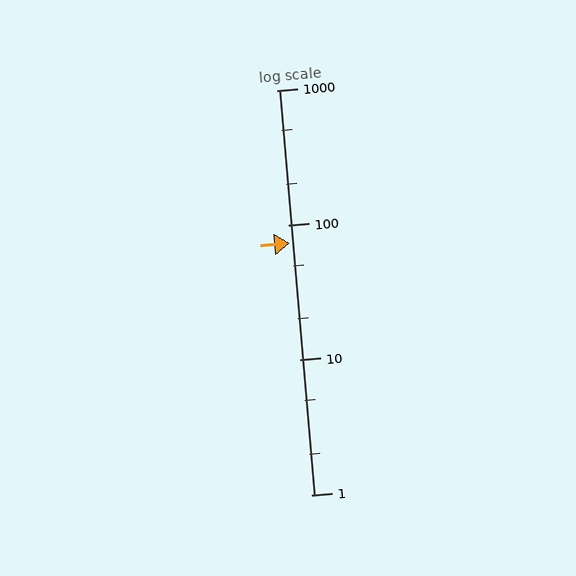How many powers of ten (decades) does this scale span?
The scale spans 3 decades, from 1 to 1000.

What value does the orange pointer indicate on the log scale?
The pointer indicates approximately 73.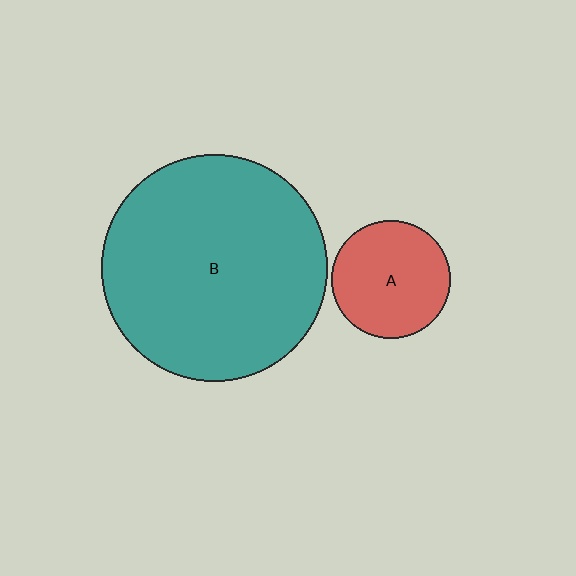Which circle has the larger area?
Circle B (teal).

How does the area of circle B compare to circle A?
Approximately 3.7 times.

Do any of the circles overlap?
No, none of the circles overlap.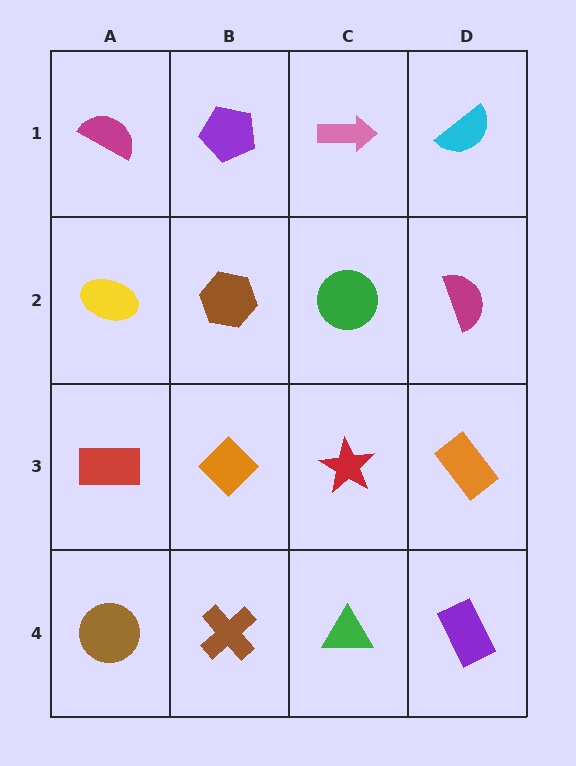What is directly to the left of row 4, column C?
A brown cross.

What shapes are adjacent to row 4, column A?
A red rectangle (row 3, column A), a brown cross (row 4, column B).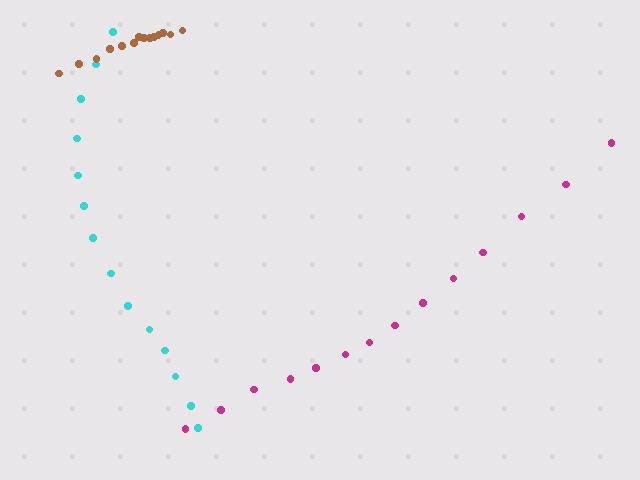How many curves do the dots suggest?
There are 3 distinct paths.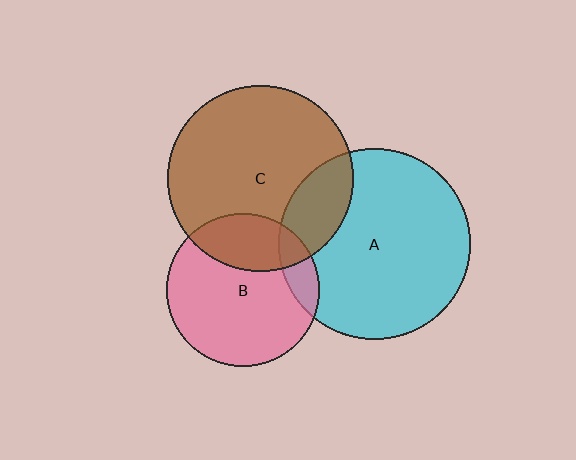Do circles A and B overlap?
Yes.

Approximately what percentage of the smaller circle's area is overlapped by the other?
Approximately 15%.